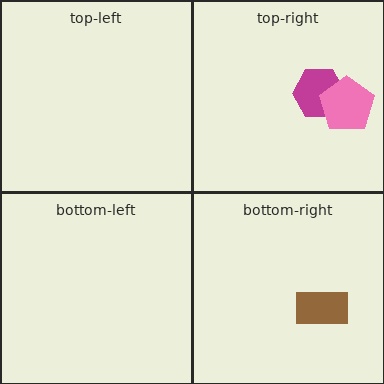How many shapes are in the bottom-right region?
1.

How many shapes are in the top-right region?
2.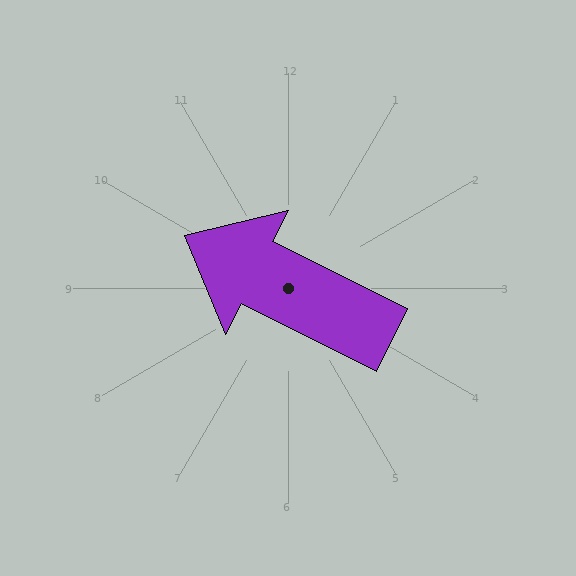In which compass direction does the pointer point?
Northwest.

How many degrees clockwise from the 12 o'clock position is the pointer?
Approximately 297 degrees.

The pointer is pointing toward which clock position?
Roughly 10 o'clock.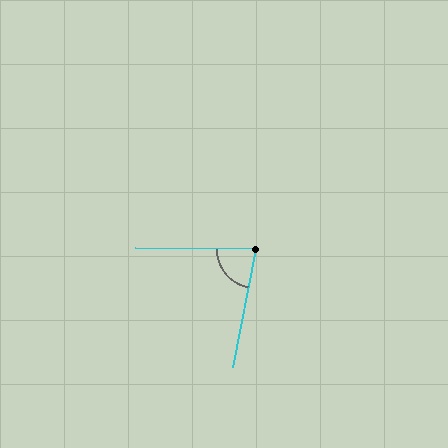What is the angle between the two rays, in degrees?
Approximately 79 degrees.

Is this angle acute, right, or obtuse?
It is acute.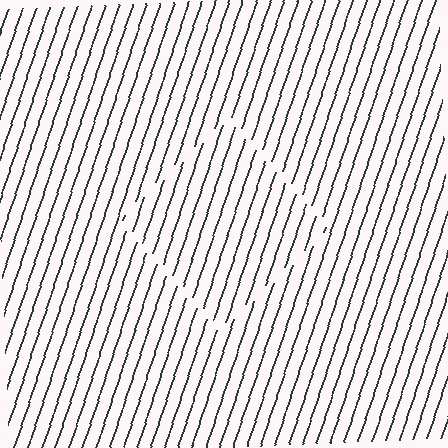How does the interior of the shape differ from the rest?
The interior of the shape contains the same grating, shifted by half a period — the contour is defined by the phase discontinuity where line-ends from the inner and outer gratings abut.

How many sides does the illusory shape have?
4 sides — the line-ends trace a square.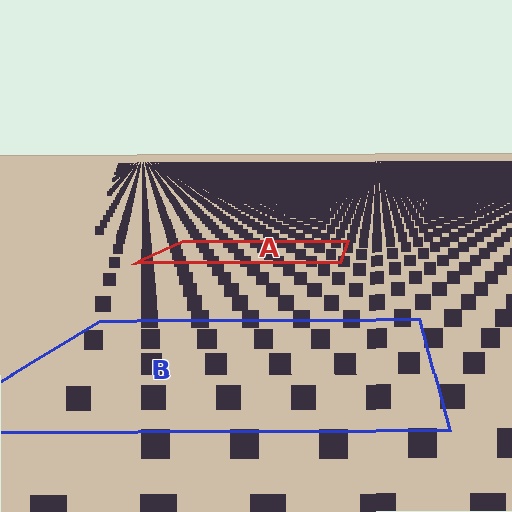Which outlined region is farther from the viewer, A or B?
Region A is farther from the viewer — the texture elements inside it appear smaller and more densely packed.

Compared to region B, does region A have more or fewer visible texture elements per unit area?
Region A has more texture elements per unit area — they are packed more densely because it is farther away.